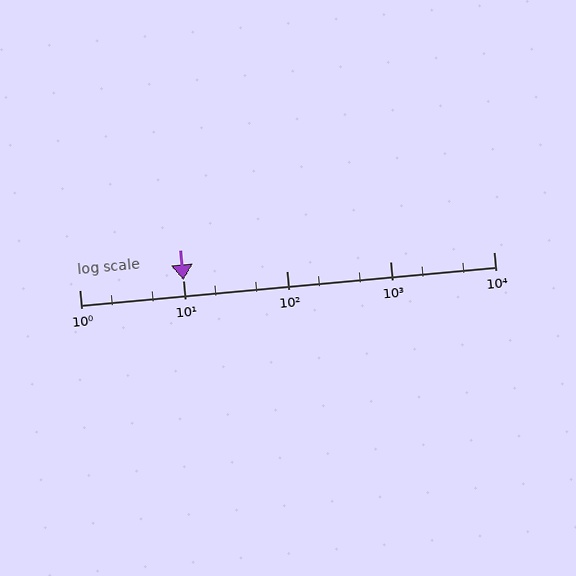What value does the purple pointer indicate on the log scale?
The pointer indicates approximately 10.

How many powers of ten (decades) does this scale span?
The scale spans 4 decades, from 1 to 10000.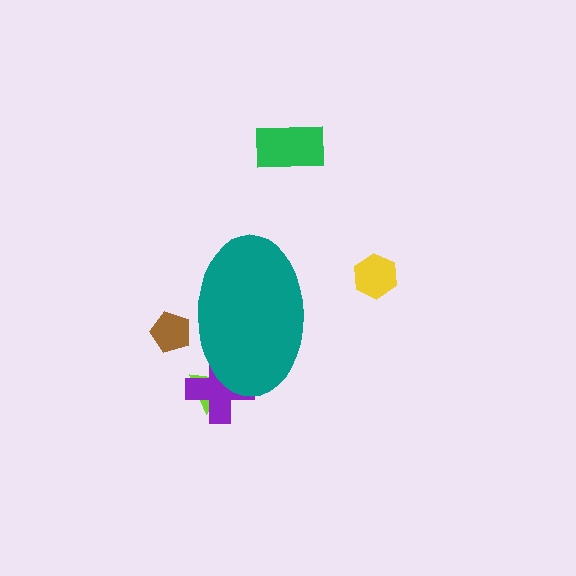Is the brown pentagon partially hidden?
Yes, the brown pentagon is partially hidden behind the teal ellipse.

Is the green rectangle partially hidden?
No, the green rectangle is fully visible.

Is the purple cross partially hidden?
Yes, the purple cross is partially hidden behind the teal ellipse.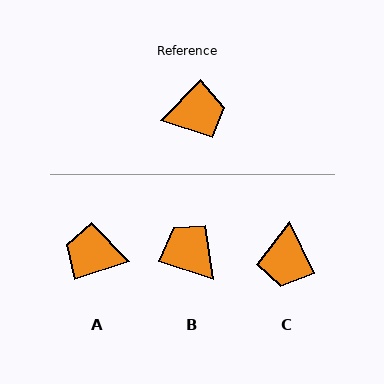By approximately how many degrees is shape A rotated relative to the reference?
Approximately 152 degrees counter-clockwise.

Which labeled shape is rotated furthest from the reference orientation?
A, about 152 degrees away.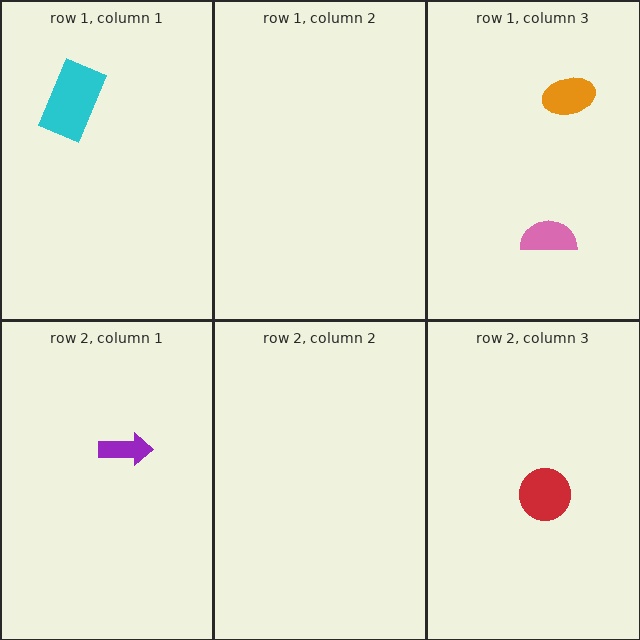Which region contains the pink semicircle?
The row 1, column 3 region.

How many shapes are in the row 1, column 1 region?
1.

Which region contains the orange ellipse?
The row 1, column 3 region.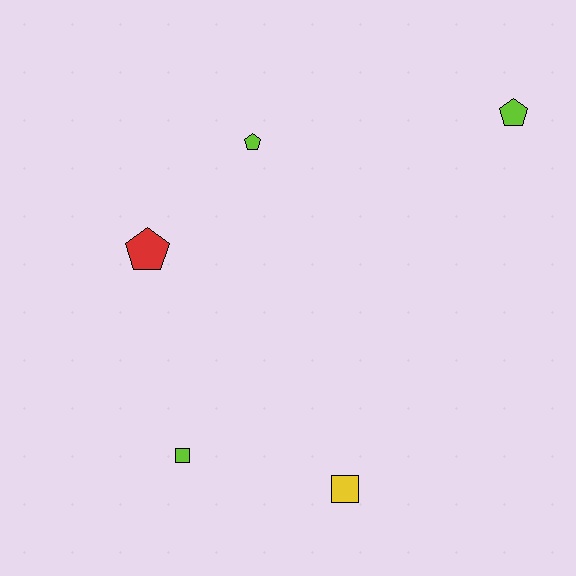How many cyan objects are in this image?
There are no cyan objects.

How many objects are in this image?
There are 5 objects.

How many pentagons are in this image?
There are 3 pentagons.